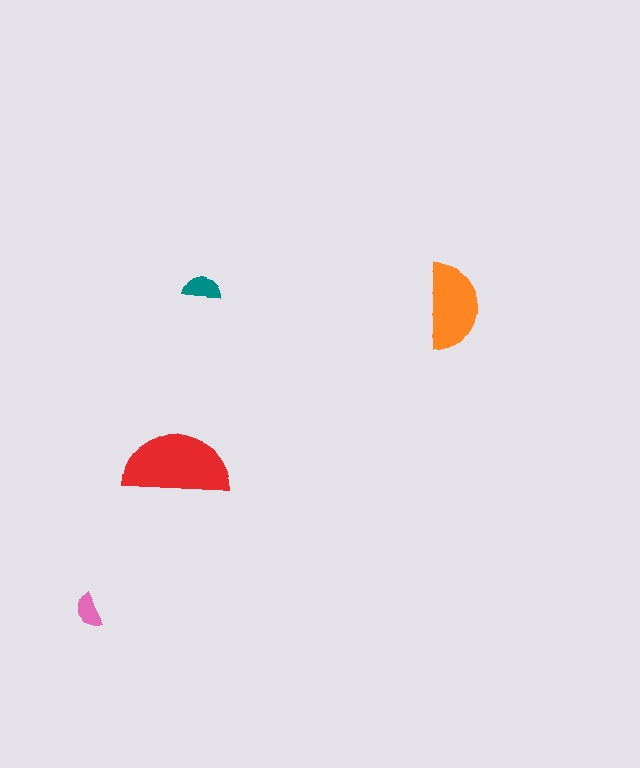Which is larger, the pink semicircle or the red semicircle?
The red one.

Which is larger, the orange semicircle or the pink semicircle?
The orange one.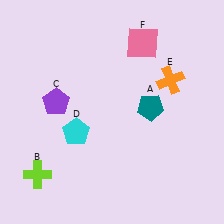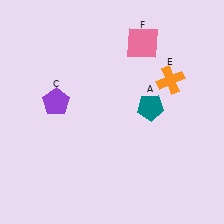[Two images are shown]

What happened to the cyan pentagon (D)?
The cyan pentagon (D) was removed in Image 2. It was in the bottom-left area of Image 1.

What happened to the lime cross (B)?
The lime cross (B) was removed in Image 2. It was in the bottom-left area of Image 1.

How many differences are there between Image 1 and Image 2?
There are 2 differences between the two images.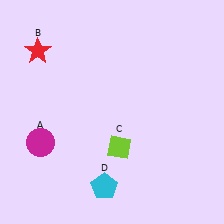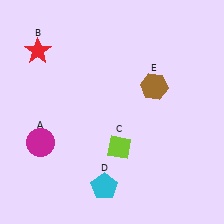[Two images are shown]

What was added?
A brown hexagon (E) was added in Image 2.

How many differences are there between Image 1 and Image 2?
There is 1 difference between the two images.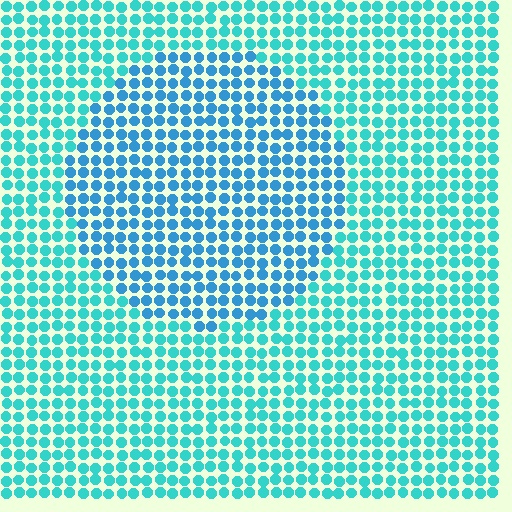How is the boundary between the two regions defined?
The boundary is defined purely by a slight shift in hue (about 26 degrees). Spacing, size, and orientation are identical on both sides.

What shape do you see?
I see a circle.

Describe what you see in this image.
The image is filled with small cyan elements in a uniform arrangement. A circle-shaped region is visible where the elements are tinted to a slightly different hue, forming a subtle color boundary.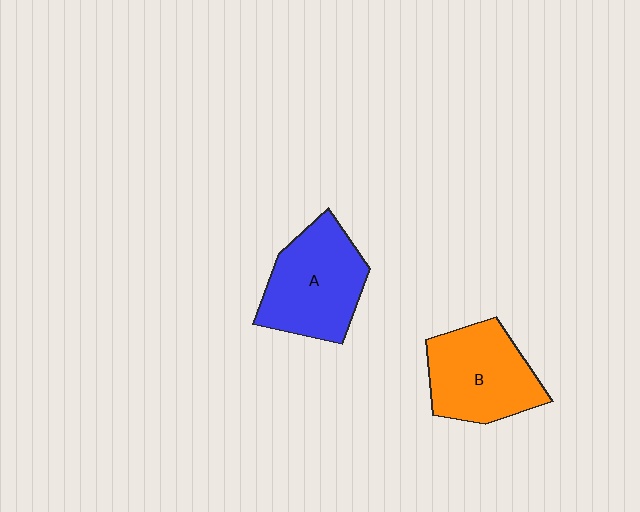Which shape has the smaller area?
Shape B (orange).